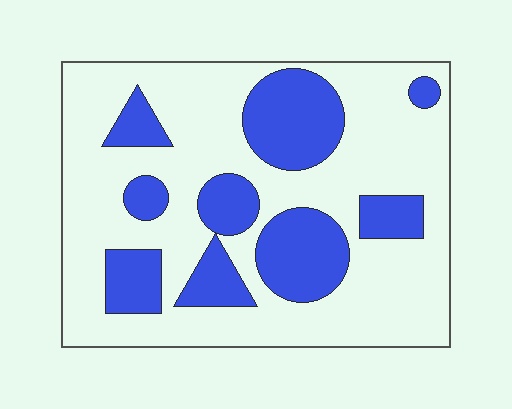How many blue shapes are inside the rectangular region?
9.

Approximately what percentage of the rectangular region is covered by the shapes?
Approximately 30%.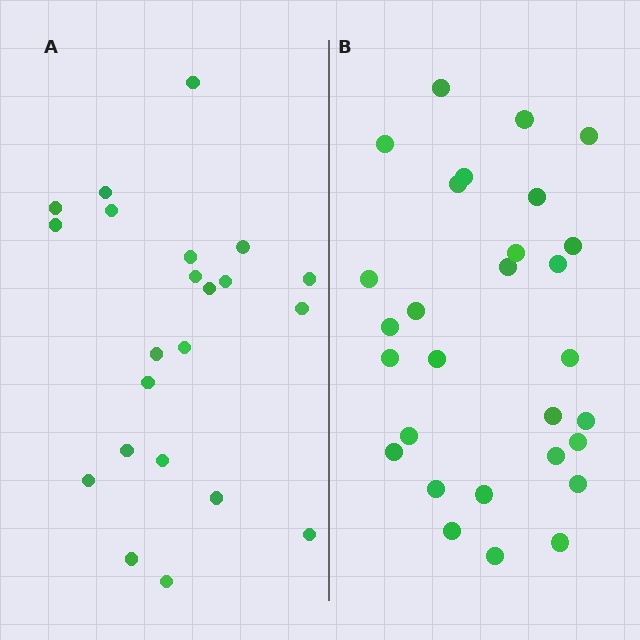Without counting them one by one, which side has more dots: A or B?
Region B (the right region) has more dots.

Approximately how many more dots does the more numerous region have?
Region B has roughly 8 or so more dots than region A.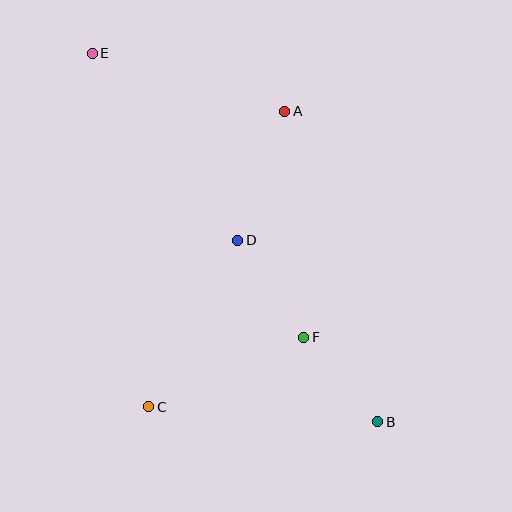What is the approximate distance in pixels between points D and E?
The distance between D and E is approximately 237 pixels.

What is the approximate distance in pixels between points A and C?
The distance between A and C is approximately 326 pixels.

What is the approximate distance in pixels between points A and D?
The distance between A and D is approximately 138 pixels.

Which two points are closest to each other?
Points B and F are closest to each other.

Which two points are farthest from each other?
Points B and E are farthest from each other.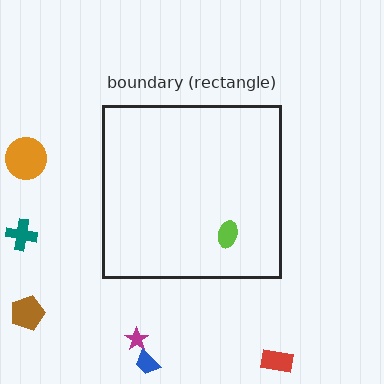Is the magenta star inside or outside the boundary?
Outside.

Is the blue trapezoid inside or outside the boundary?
Outside.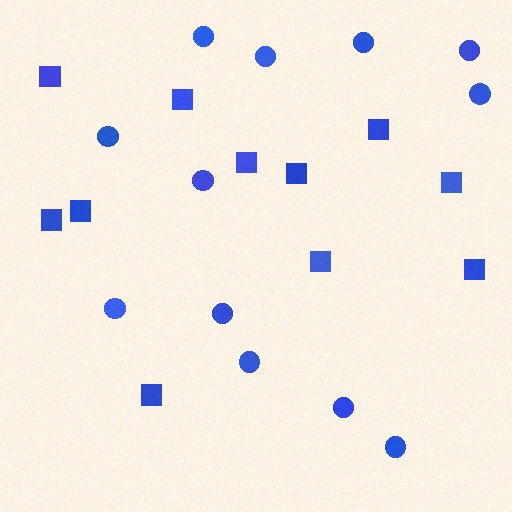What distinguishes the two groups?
There are 2 groups: one group of squares (11) and one group of circles (12).